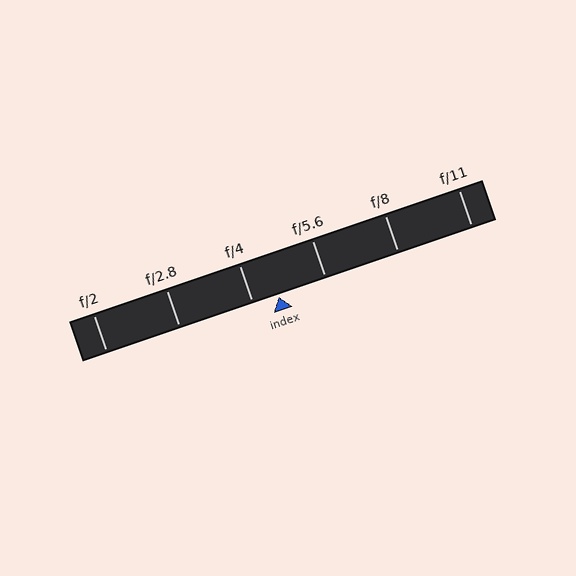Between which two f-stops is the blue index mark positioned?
The index mark is between f/4 and f/5.6.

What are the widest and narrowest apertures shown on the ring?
The widest aperture shown is f/2 and the narrowest is f/11.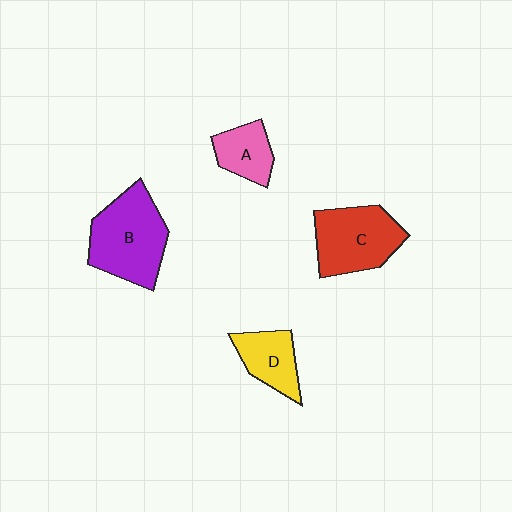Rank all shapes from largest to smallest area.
From largest to smallest: B (purple), C (red), D (yellow), A (pink).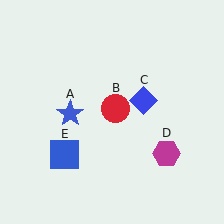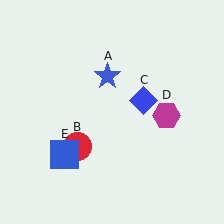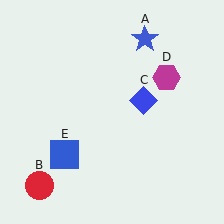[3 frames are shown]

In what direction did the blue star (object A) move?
The blue star (object A) moved up and to the right.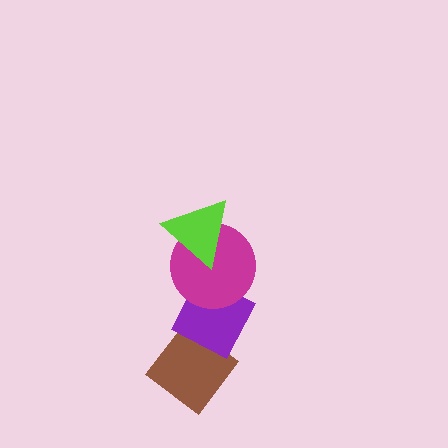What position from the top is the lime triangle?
The lime triangle is 1st from the top.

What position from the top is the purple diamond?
The purple diamond is 3rd from the top.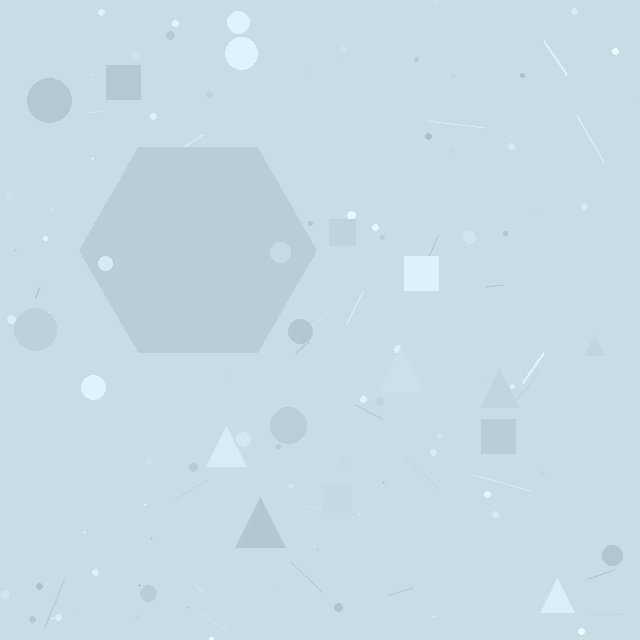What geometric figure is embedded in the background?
A hexagon is embedded in the background.